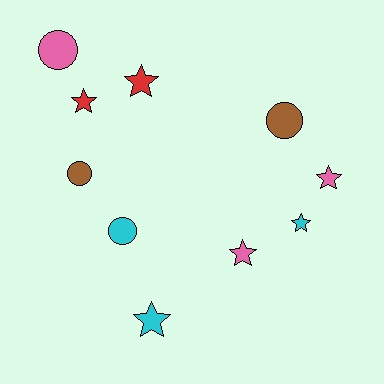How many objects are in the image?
There are 10 objects.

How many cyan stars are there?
There are 2 cyan stars.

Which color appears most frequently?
Cyan, with 3 objects.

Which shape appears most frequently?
Star, with 6 objects.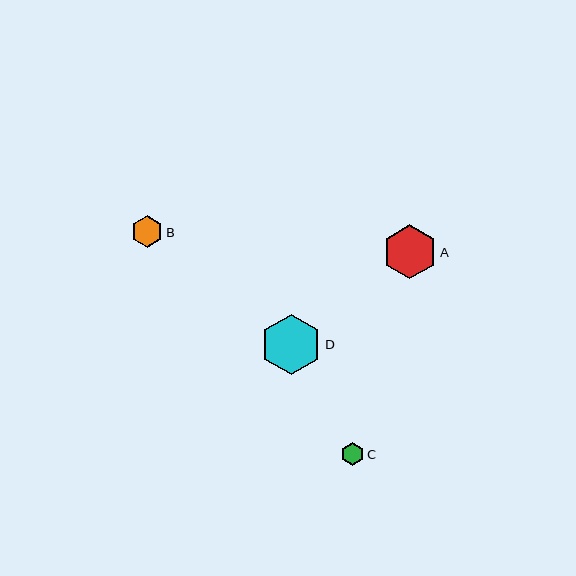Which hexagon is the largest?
Hexagon D is the largest with a size of approximately 61 pixels.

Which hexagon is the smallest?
Hexagon C is the smallest with a size of approximately 23 pixels.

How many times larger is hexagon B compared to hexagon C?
Hexagon B is approximately 1.4 times the size of hexagon C.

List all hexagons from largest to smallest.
From largest to smallest: D, A, B, C.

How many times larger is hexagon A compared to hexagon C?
Hexagon A is approximately 2.4 times the size of hexagon C.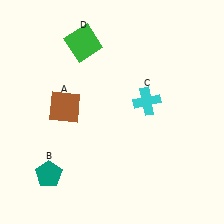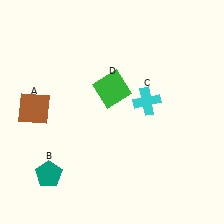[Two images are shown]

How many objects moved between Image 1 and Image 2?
2 objects moved between the two images.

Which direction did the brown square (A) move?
The brown square (A) moved left.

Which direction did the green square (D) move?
The green square (D) moved down.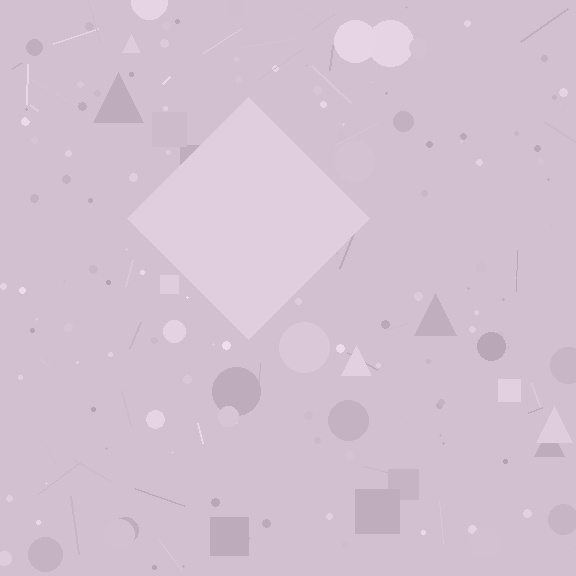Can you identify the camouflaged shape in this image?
The camouflaged shape is a diamond.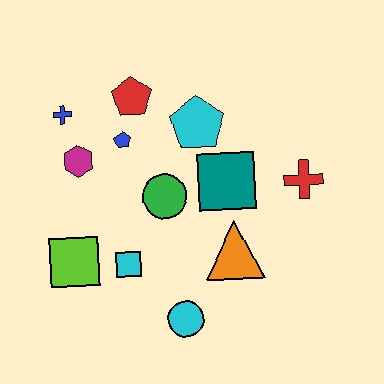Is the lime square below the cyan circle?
No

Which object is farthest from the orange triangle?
The blue cross is farthest from the orange triangle.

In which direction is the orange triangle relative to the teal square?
The orange triangle is below the teal square.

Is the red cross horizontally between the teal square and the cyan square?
No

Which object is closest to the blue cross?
The magenta hexagon is closest to the blue cross.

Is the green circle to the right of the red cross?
No